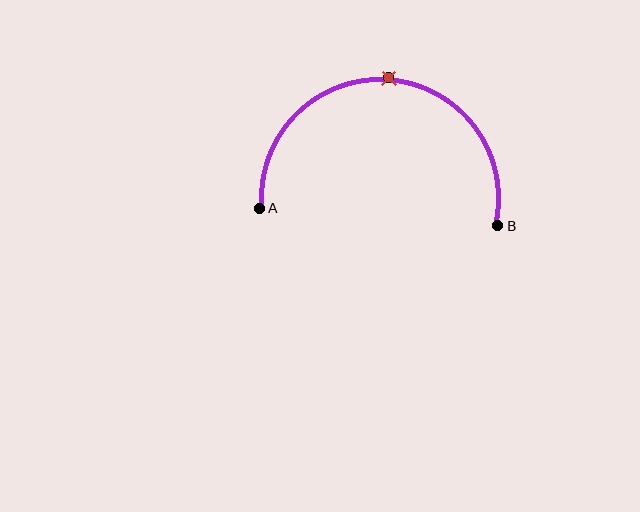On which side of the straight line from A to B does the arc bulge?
The arc bulges above the straight line connecting A and B.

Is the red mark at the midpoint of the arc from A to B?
Yes. The red mark lies on the arc at equal arc-length from both A and B — it is the arc midpoint.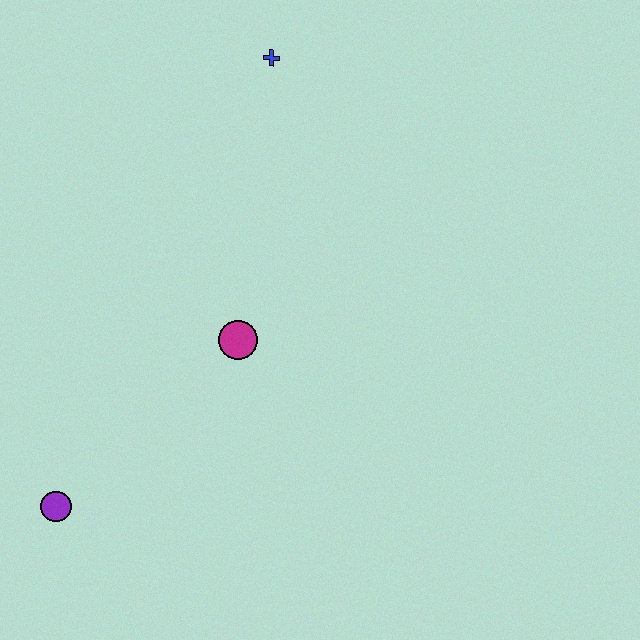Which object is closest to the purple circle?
The magenta circle is closest to the purple circle.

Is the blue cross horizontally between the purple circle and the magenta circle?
No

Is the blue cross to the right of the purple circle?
Yes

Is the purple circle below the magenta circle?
Yes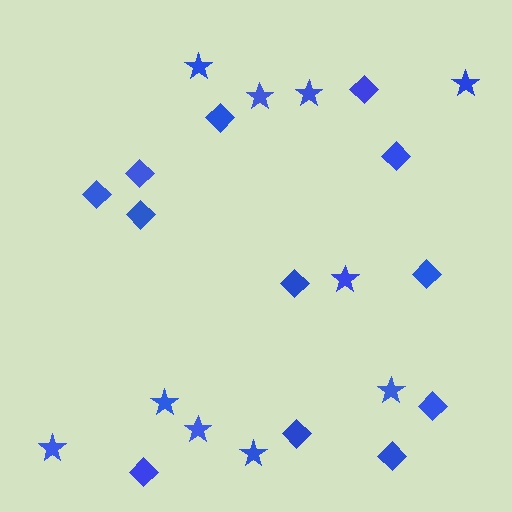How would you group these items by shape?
There are 2 groups: one group of stars (10) and one group of diamonds (12).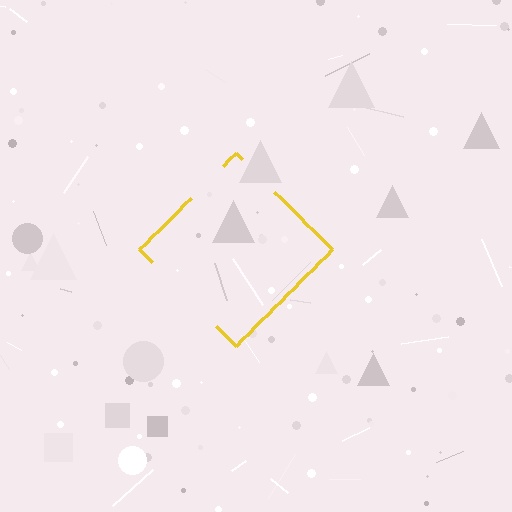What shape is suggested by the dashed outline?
The dashed outline suggests a diamond.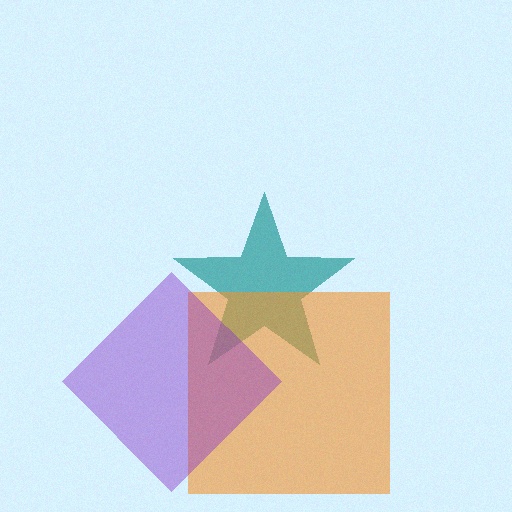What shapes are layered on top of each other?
The layered shapes are: a teal star, an orange square, a purple diamond.